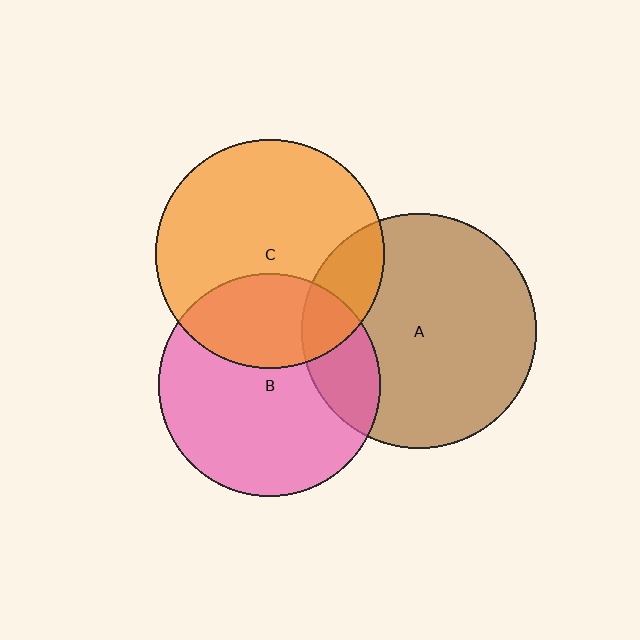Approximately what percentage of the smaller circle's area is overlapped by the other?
Approximately 15%.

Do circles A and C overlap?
Yes.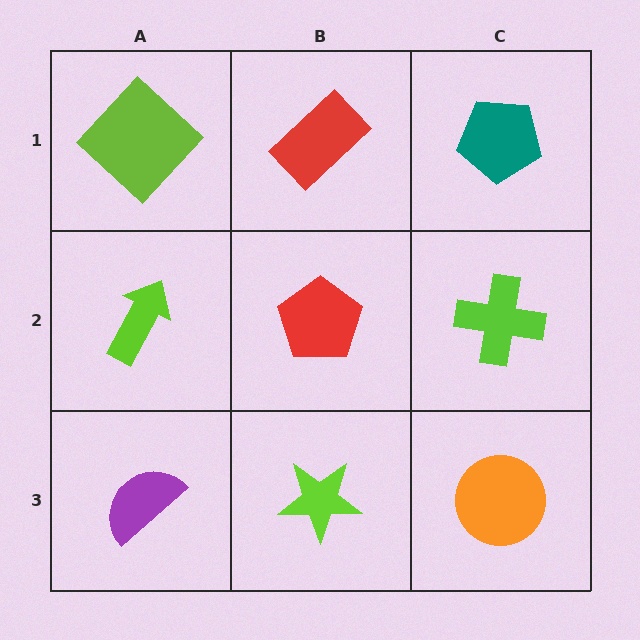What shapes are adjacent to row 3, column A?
A lime arrow (row 2, column A), a lime star (row 3, column B).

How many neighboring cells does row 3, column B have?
3.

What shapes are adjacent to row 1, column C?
A lime cross (row 2, column C), a red rectangle (row 1, column B).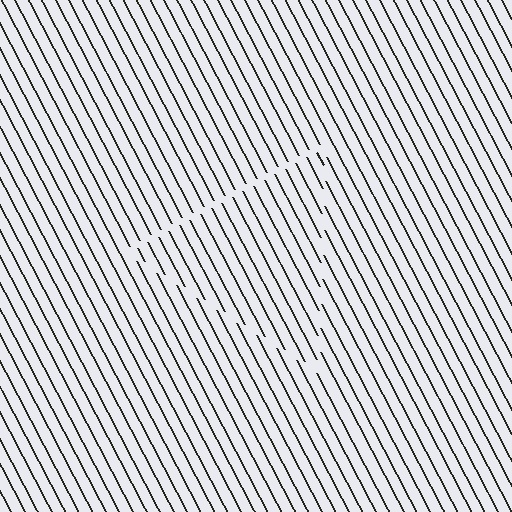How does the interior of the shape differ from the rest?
The interior of the shape contains the same grating, shifted by half a period — the contour is defined by the phase discontinuity where line-ends from the inner and outer gratings abut.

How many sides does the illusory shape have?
3 sides — the line-ends trace a triangle.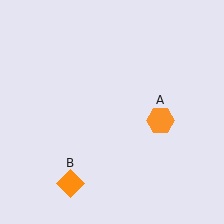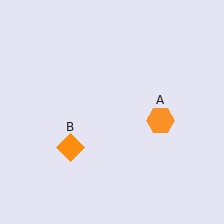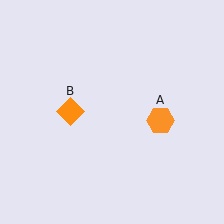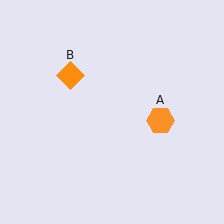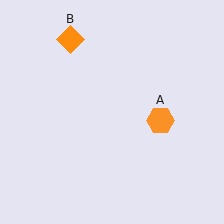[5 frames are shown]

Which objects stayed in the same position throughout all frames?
Orange hexagon (object A) remained stationary.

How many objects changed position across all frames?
1 object changed position: orange diamond (object B).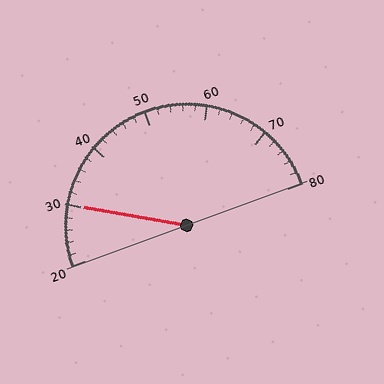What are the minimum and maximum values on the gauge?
The gauge ranges from 20 to 80.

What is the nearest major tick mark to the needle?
The nearest major tick mark is 30.